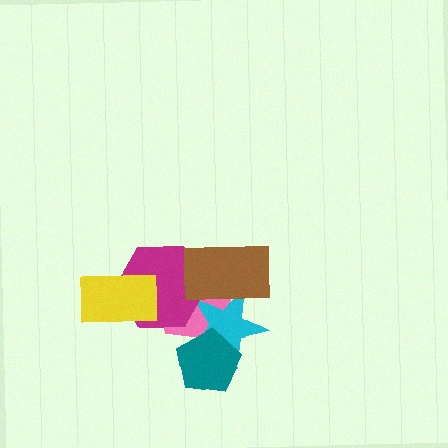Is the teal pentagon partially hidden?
No, no other shape covers it.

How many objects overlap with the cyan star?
4 objects overlap with the cyan star.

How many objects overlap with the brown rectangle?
3 objects overlap with the brown rectangle.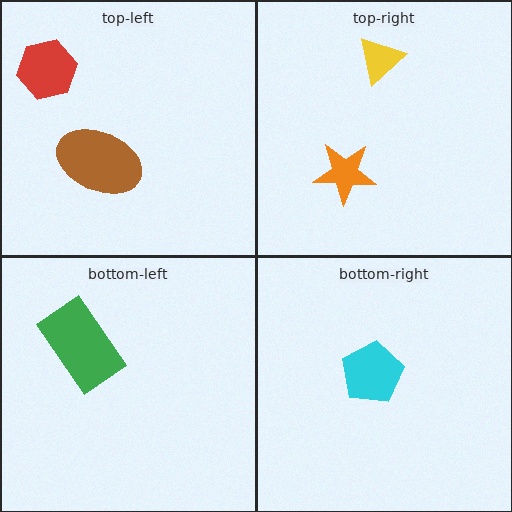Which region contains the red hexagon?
The top-left region.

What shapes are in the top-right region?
The orange star, the yellow triangle.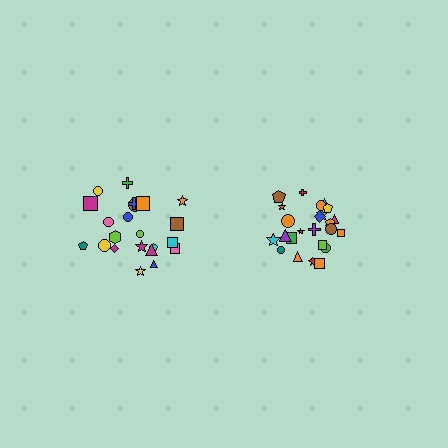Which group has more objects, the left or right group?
The right group.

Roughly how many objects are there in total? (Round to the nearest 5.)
Roughly 45 objects in total.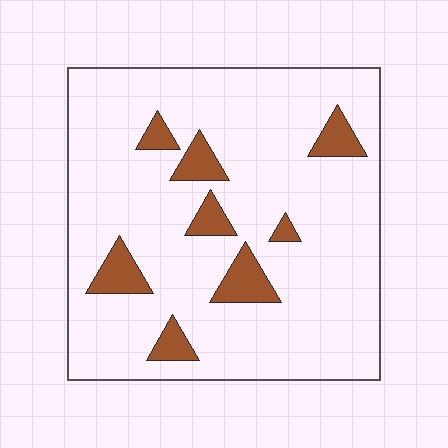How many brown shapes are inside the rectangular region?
8.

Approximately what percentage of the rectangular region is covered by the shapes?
Approximately 10%.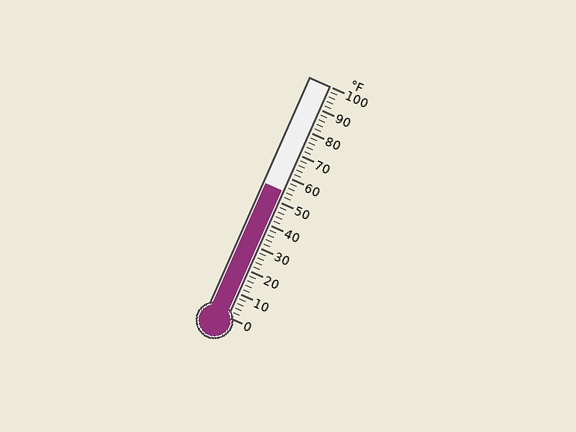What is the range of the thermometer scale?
The thermometer scale ranges from 0°F to 100°F.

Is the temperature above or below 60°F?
The temperature is below 60°F.